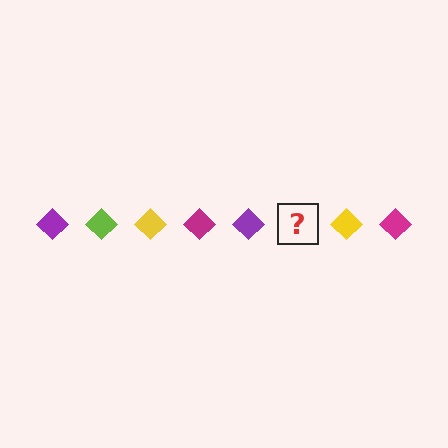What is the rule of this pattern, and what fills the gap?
The rule is that the pattern cycles through purple, lime, yellow, magenta diamonds. The gap should be filled with a lime diamond.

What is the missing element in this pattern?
The missing element is a lime diamond.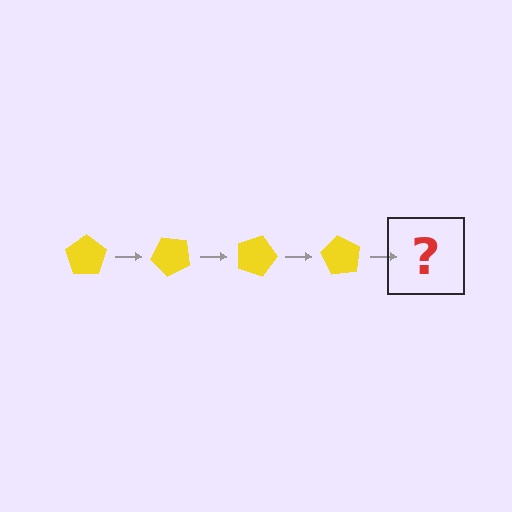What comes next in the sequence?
The next element should be a yellow pentagon rotated 180 degrees.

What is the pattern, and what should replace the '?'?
The pattern is that the pentagon rotates 45 degrees each step. The '?' should be a yellow pentagon rotated 180 degrees.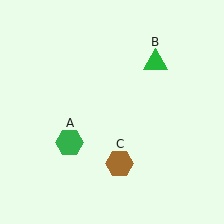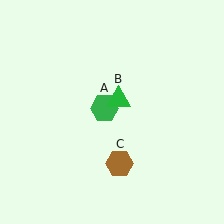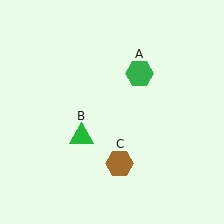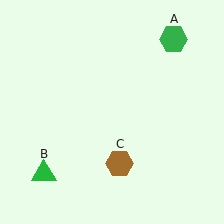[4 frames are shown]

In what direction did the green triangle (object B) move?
The green triangle (object B) moved down and to the left.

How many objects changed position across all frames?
2 objects changed position: green hexagon (object A), green triangle (object B).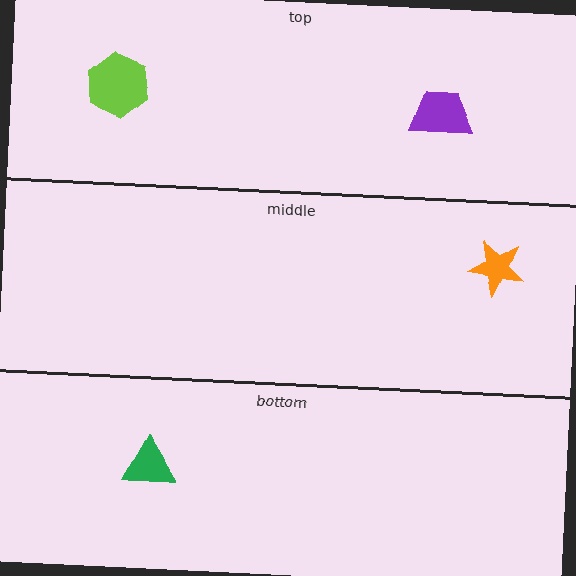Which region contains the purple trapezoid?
The top region.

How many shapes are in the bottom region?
1.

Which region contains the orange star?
The middle region.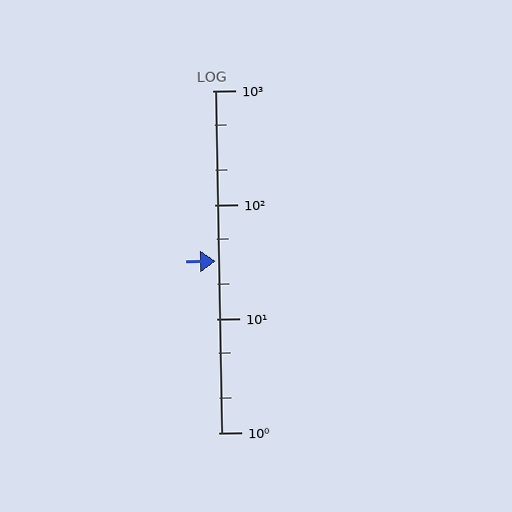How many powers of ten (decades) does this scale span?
The scale spans 3 decades, from 1 to 1000.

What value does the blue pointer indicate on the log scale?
The pointer indicates approximately 32.